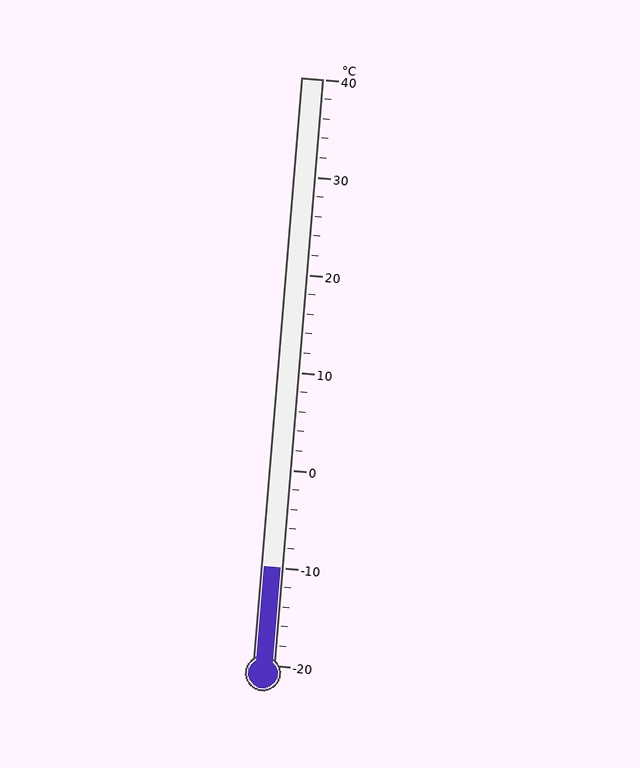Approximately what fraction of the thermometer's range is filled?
The thermometer is filled to approximately 15% of its range.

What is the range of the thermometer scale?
The thermometer scale ranges from -20°C to 40°C.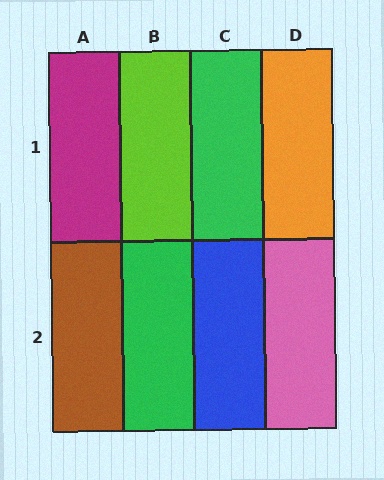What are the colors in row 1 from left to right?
Magenta, lime, green, orange.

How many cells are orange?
1 cell is orange.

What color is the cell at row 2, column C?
Blue.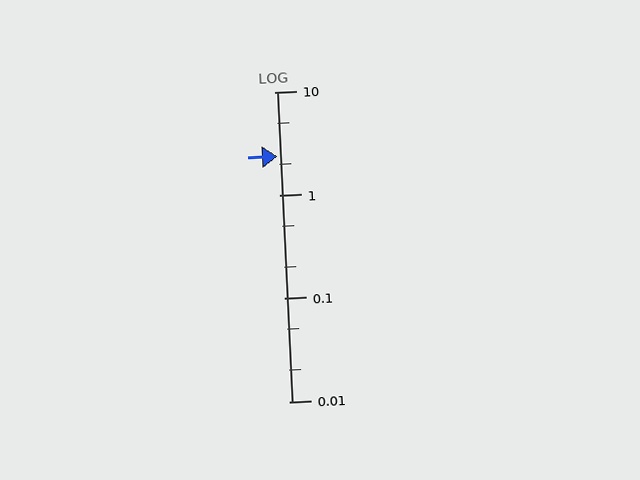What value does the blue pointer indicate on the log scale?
The pointer indicates approximately 2.4.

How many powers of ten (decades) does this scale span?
The scale spans 3 decades, from 0.01 to 10.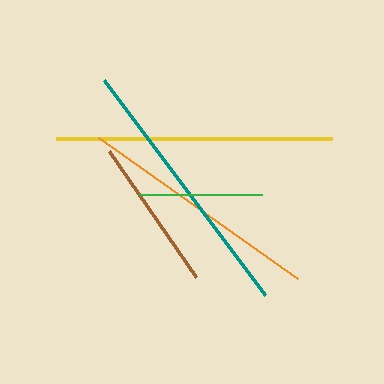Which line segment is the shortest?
The green line is the shortest at approximately 122 pixels.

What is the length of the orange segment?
The orange segment is approximately 243 pixels long.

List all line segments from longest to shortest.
From longest to shortest: yellow, teal, orange, brown, green.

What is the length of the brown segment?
The brown segment is approximately 153 pixels long.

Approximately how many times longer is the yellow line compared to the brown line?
The yellow line is approximately 1.8 times the length of the brown line.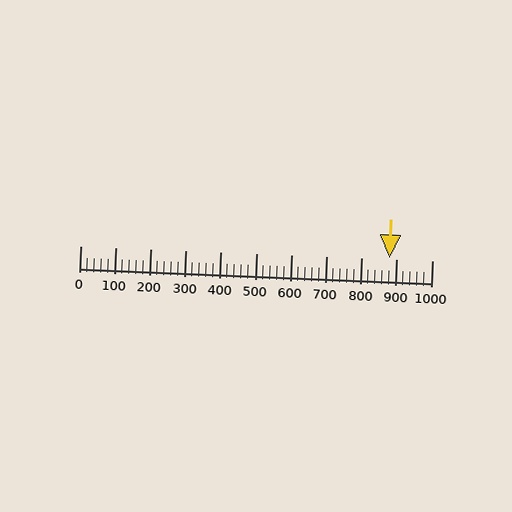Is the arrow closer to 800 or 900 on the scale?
The arrow is closer to 900.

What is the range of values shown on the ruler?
The ruler shows values from 0 to 1000.